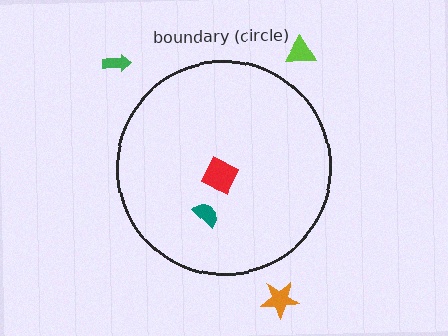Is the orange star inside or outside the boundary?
Outside.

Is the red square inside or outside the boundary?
Inside.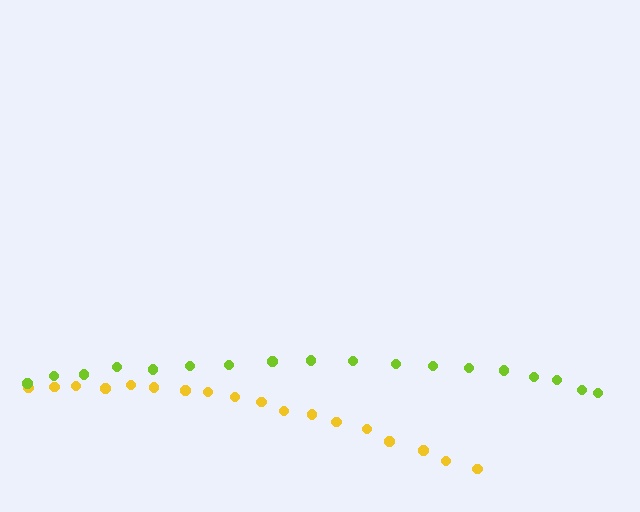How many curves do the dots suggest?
There are 2 distinct paths.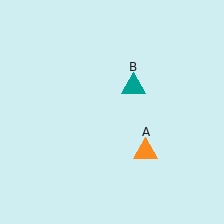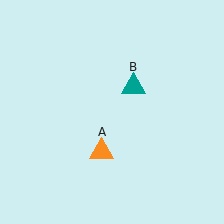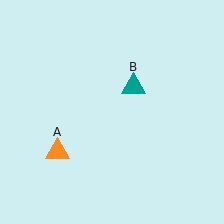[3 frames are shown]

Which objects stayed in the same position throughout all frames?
Teal triangle (object B) remained stationary.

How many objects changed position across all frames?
1 object changed position: orange triangle (object A).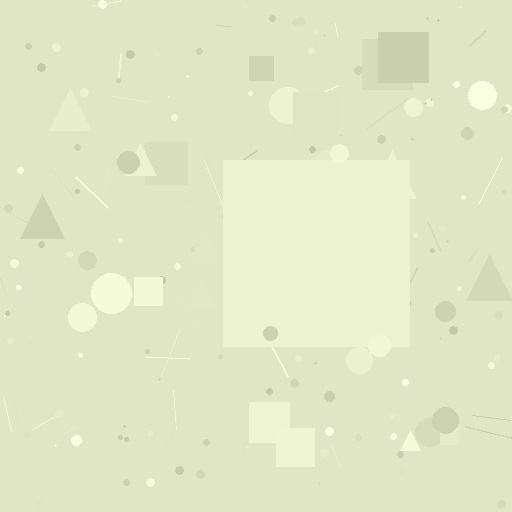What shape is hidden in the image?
A square is hidden in the image.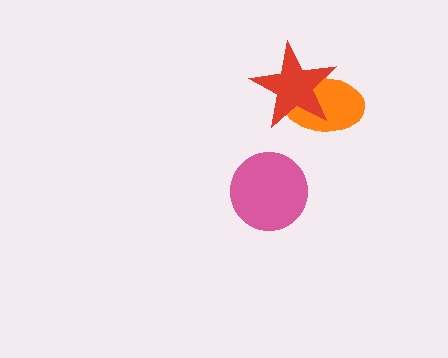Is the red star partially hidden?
No, no other shape covers it.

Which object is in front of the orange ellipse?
The red star is in front of the orange ellipse.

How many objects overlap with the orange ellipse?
1 object overlaps with the orange ellipse.